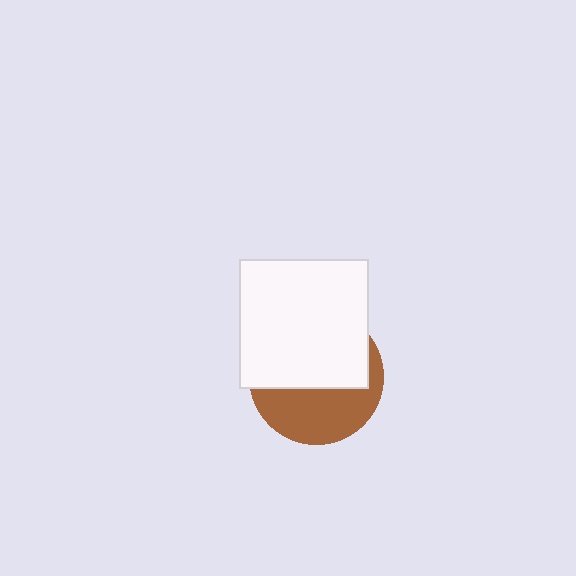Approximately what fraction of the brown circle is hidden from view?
Roughly 58% of the brown circle is hidden behind the white square.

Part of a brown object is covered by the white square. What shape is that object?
It is a circle.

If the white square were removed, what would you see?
You would see the complete brown circle.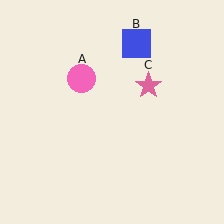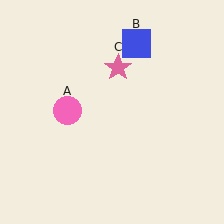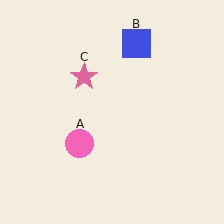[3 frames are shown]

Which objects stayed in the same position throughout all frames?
Blue square (object B) remained stationary.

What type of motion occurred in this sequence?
The pink circle (object A), pink star (object C) rotated counterclockwise around the center of the scene.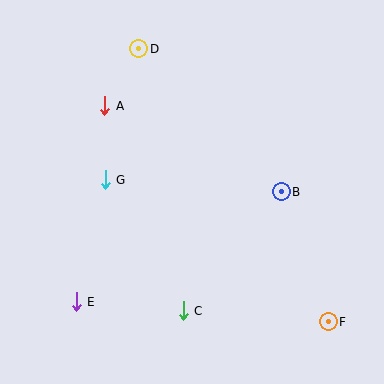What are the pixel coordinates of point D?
Point D is at (139, 49).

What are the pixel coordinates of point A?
Point A is at (105, 106).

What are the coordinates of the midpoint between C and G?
The midpoint between C and G is at (144, 245).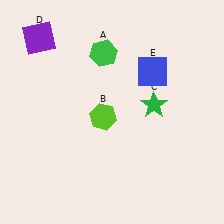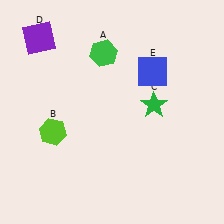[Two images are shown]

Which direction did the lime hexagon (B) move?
The lime hexagon (B) moved left.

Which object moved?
The lime hexagon (B) moved left.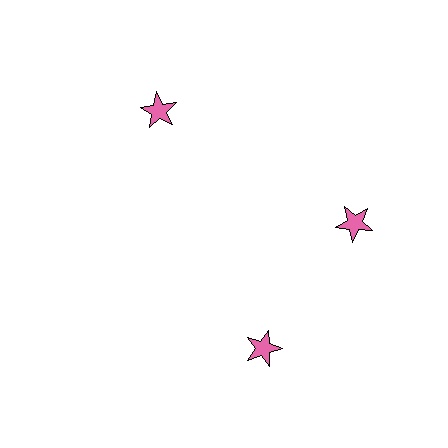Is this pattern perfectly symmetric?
No. The 3 pink stars are arranged in a ring, but one element near the 7 o'clock position is rotated out of alignment along the ring, breaking the 3-fold rotational symmetry.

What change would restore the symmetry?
The symmetry would be restored by rotating it back into even spacing with its neighbors so that all 3 stars sit at equal angles and equal distance from the center.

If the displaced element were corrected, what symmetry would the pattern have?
It would have 3-fold rotational symmetry — the pattern would map onto itself every 120 degrees.